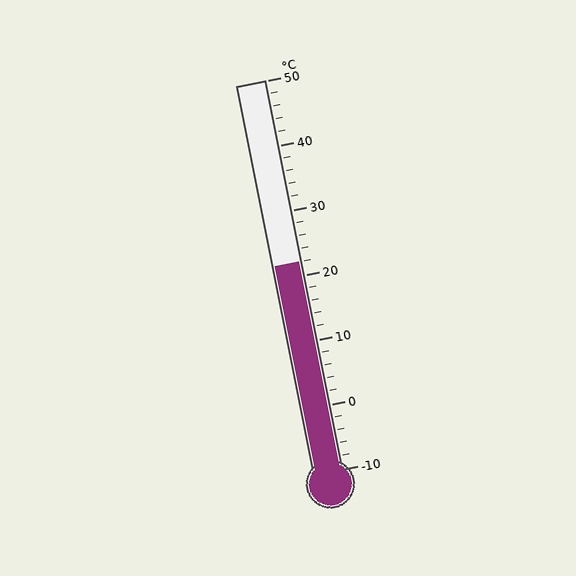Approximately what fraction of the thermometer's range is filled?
The thermometer is filled to approximately 55% of its range.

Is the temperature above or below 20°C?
The temperature is above 20°C.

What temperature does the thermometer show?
The thermometer shows approximately 22°C.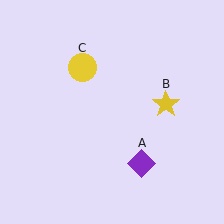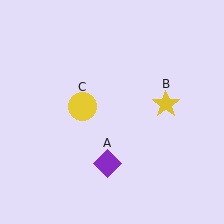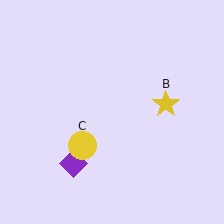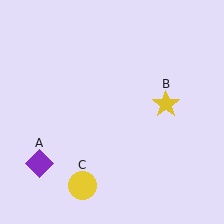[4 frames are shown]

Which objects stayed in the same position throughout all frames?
Yellow star (object B) remained stationary.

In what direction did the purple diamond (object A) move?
The purple diamond (object A) moved left.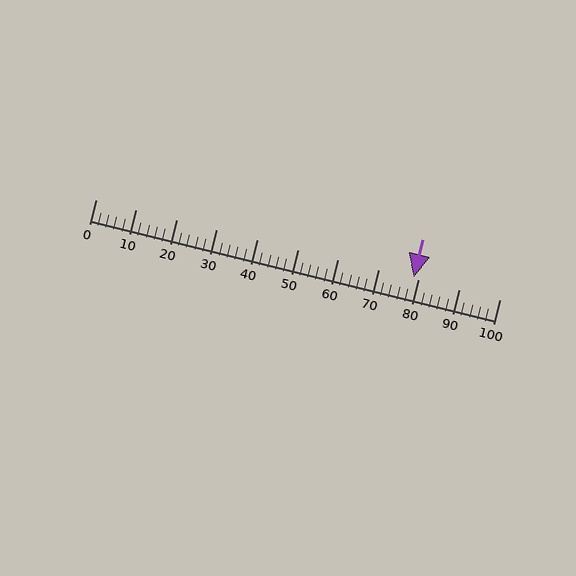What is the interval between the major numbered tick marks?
The major tick marks are spaced 10 units apart.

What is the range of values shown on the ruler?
The ruler shows values from 0 to 100.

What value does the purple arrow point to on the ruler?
The purple arrow points to approximately 79.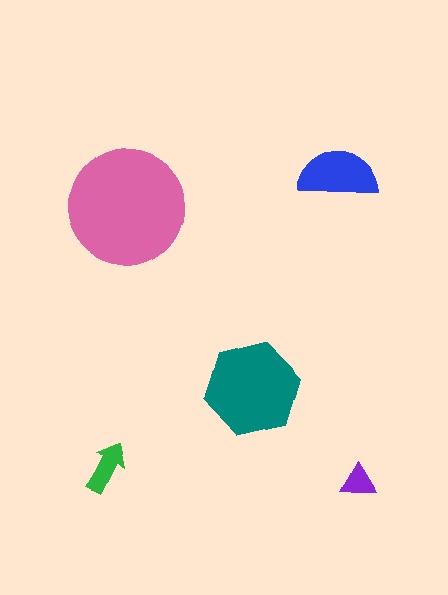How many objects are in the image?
There are 5 objects in the image.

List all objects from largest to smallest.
The pink circle, the teal hexagon, the blue semicircle, the green arrow, the purple triangle.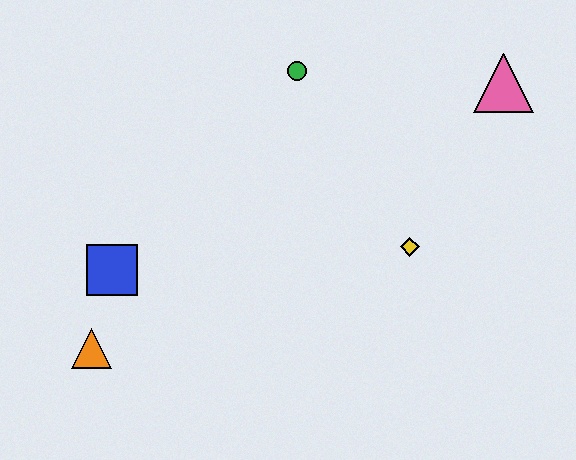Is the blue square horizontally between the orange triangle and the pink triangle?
Yes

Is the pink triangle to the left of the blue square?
No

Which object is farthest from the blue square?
The pink triangle is farthest from the blue square.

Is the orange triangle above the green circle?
No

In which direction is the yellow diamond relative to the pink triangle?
The yellow diamond is below the pink triangle.